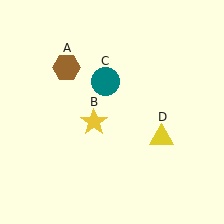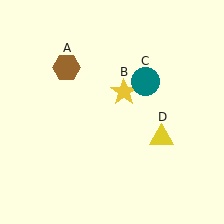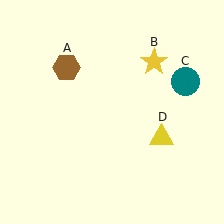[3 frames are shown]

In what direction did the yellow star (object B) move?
The yellow star (object B) moved up and to the right.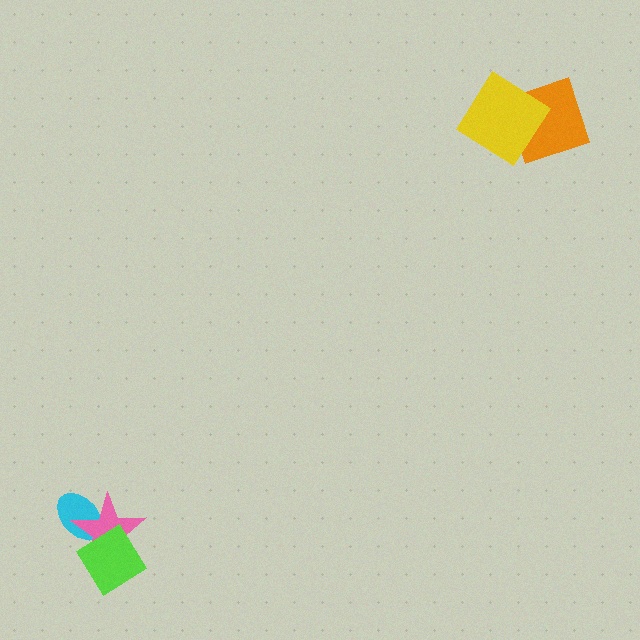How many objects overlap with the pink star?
2 objects overlap with the pink star.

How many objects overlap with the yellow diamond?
1 object overlaps with the yellow diamond.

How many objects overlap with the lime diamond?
1 object overlaps with the lime diamond.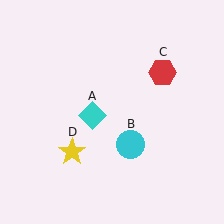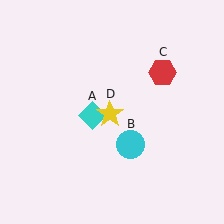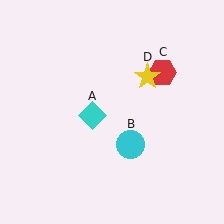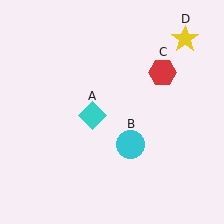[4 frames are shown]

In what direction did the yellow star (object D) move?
The yellow star (object D) moved up and to the right.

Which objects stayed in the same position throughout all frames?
Cyan diamond (object A) and cyan circle (object B) and red hexagon (object C) remained stationary.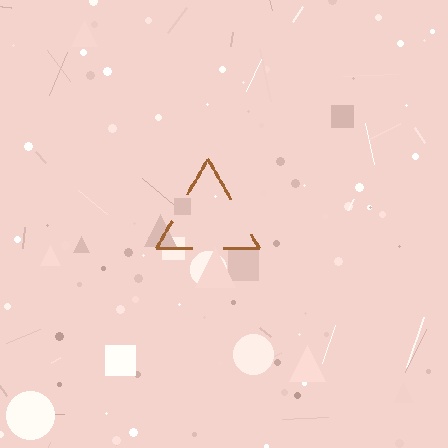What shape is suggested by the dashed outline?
The dashed outline suggests a triangle.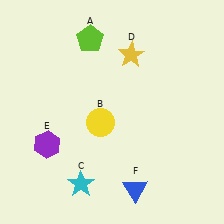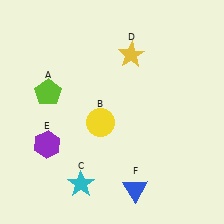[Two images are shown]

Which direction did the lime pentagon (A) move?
The lime pentagon (A) moved down.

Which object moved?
The lime pentagon (A) moved down.